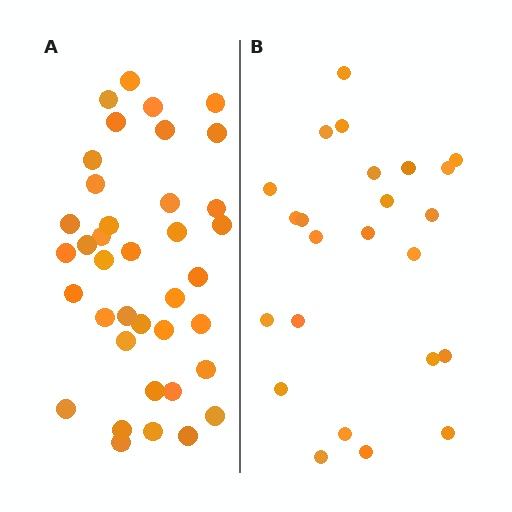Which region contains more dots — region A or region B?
Region A (the left region) has more dots.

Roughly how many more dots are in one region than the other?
Region A has approximately 15 more dots than region B.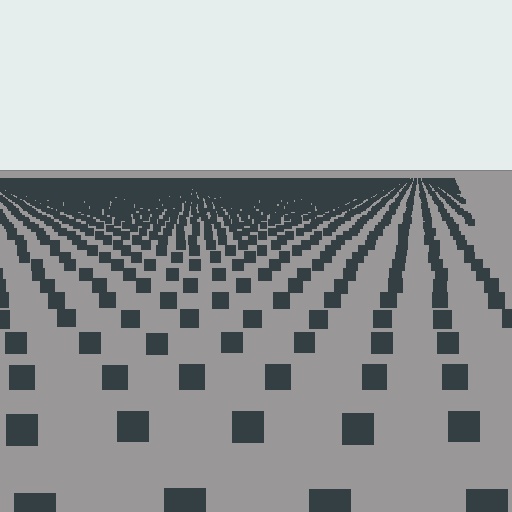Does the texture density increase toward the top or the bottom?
Density increases toward the top.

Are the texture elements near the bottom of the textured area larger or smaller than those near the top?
Larger. Near the bottom, elements are closer to the viewer and appear at a bigger on-screen size.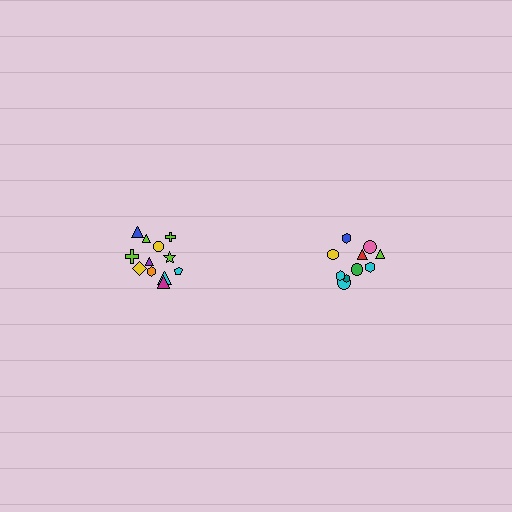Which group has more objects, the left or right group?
The left group.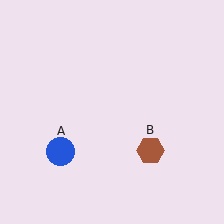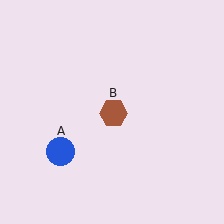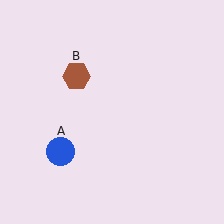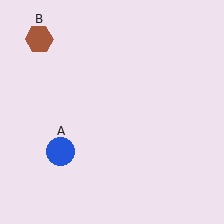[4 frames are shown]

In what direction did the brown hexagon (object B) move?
The brown hexagon (object B) moved up and to the left.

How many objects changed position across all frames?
1 object changed position: brown hexagon (object B).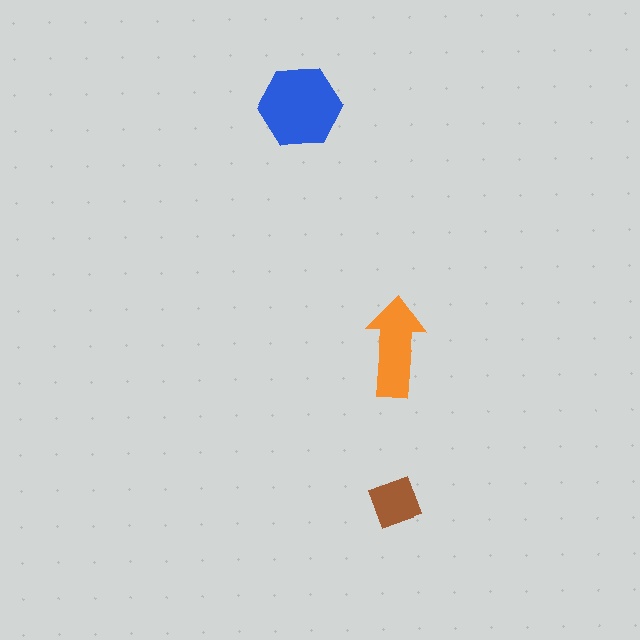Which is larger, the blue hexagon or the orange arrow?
The blue hexagon.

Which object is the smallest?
The brown square.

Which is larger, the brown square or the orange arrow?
The orange arrow.